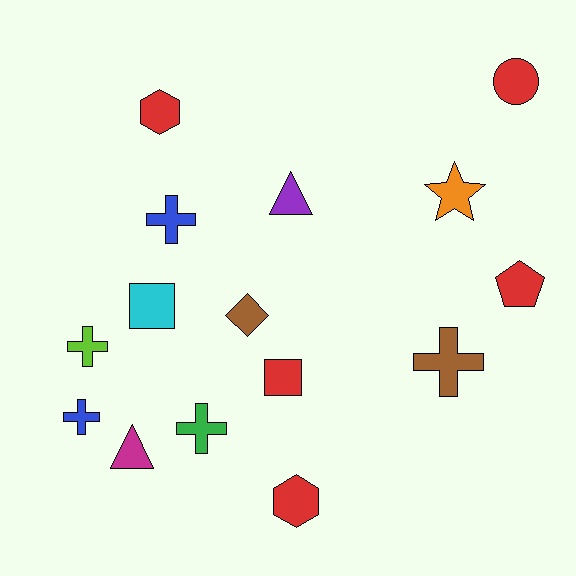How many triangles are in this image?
There are 2 triangles.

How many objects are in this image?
There are 15 objects.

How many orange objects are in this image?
There is 1 orange object.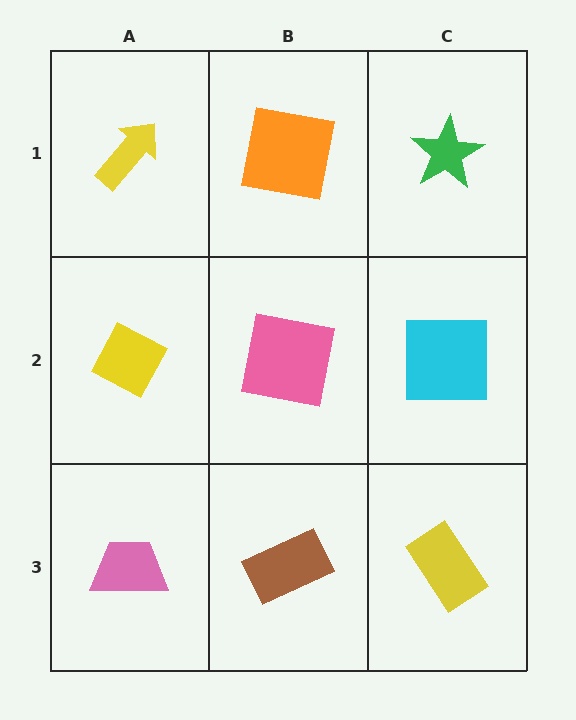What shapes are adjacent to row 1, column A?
A yellow diamond (row 2, column A), an orange square (row 1, column B).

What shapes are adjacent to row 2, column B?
An orange square (row 1, column B), a brown rectangle (row 3, column B), a yellow diamond (row 2, column A), a cyan square (row 2, column C).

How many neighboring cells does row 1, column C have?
2.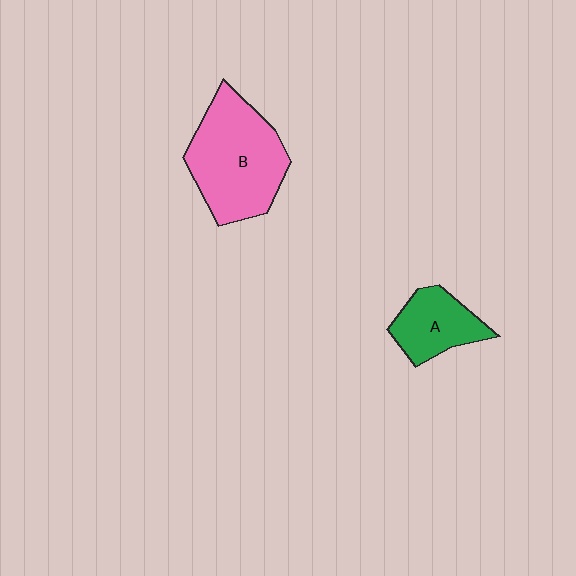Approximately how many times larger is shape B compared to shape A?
Approximately 2.0 times.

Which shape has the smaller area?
Shape A (green).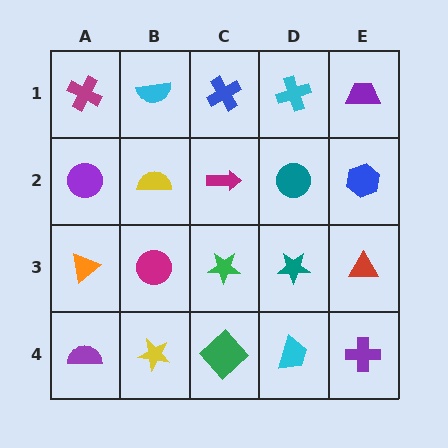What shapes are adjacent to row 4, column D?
A teal star (row 3, column D), a green diamond (row 4, column C), a purple cross (row 4, column E).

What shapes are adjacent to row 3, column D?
A teal circle (row 2, column D), a cyan trapezoid (row 4, column D), a green star (row 3, column C), a red triangle (row 3, column E).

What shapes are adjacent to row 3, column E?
A blue hexagon (row 2, column E), a purple cross (row 4, column E), a teal star (row 3, column D).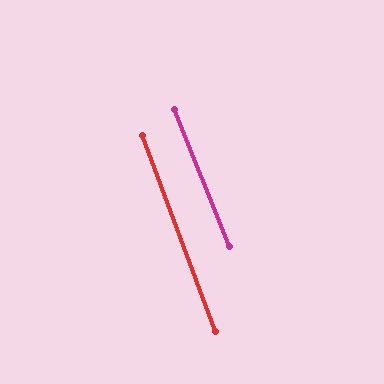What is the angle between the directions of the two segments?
Approximately 1 degree.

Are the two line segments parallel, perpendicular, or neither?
Parallel — their directions differ by only 1.3°.